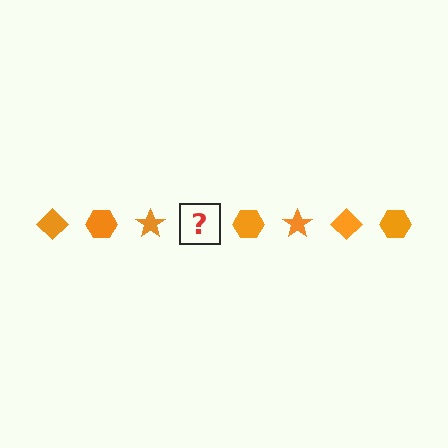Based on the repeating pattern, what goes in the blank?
The blank should be an orange diamond.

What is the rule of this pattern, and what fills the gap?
The rule is that the pattern cycles through diamond, hexagon, star shapes in orange. The gap should be filled with an orange diamond.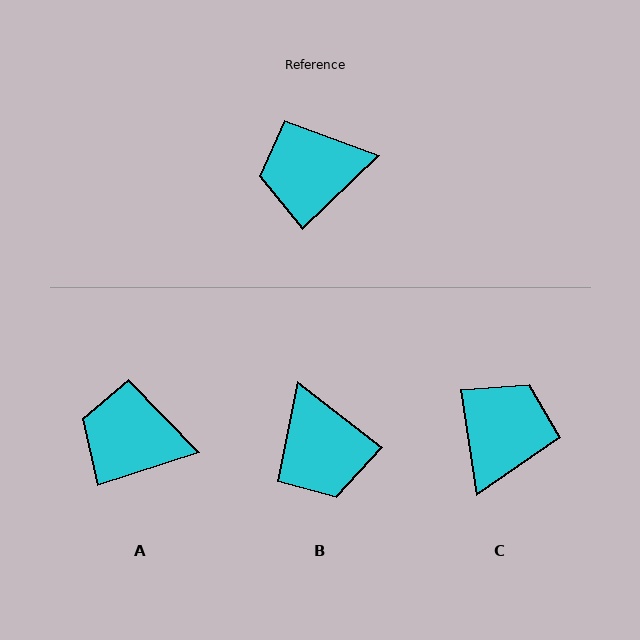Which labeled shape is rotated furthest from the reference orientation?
C, about 125 degrees away.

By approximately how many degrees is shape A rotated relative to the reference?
Approximately 26 degrees clockwise.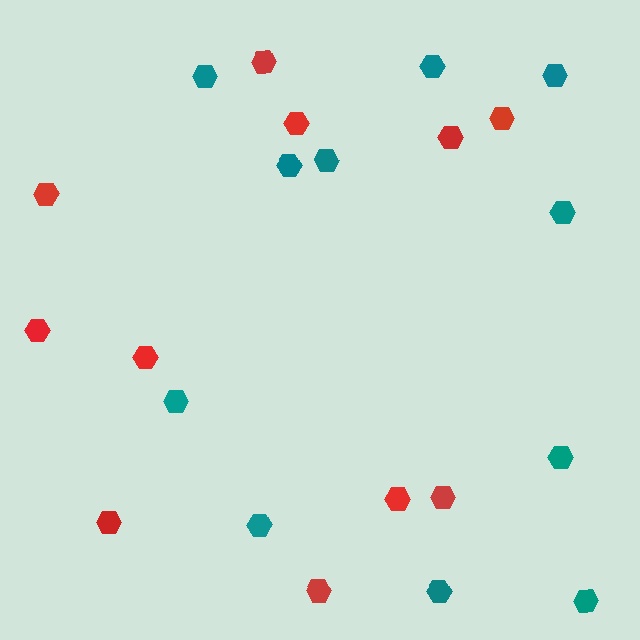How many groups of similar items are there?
There are 2 groups: one group of red hexagons (11) and one group of teal hexagons (11).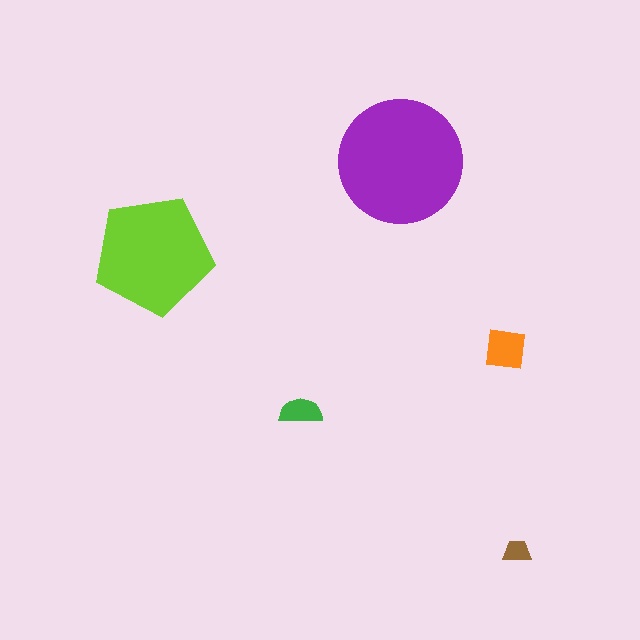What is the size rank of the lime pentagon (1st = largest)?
2nd.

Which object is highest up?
The purple circle is topmost.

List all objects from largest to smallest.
The purple circle, the lime pentagon, the orange square, the green semicircle, the brown trapezoid.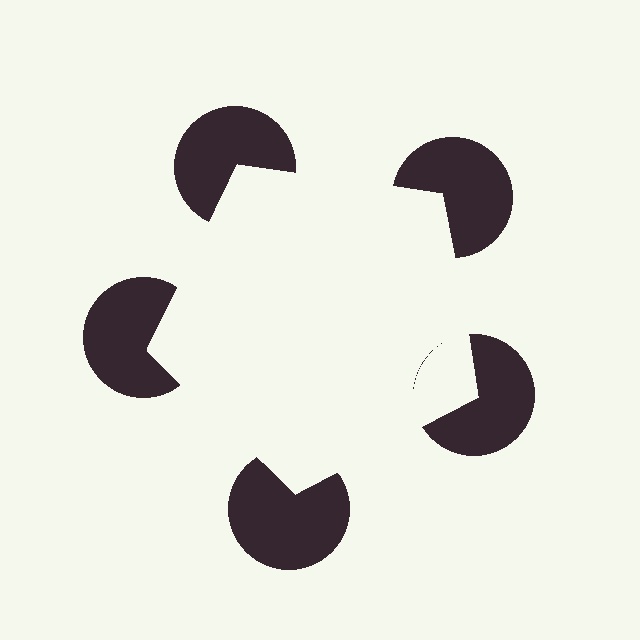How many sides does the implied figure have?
5 sides.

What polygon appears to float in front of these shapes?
An illusory pentagon — its edges are inferred from the aligned wedge cuts in the pac-man discs, not physically drawn.